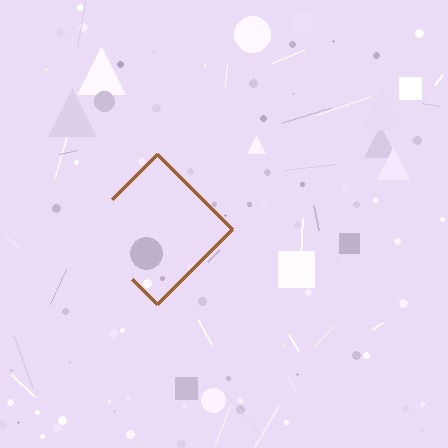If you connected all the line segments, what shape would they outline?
They would outline a diamond.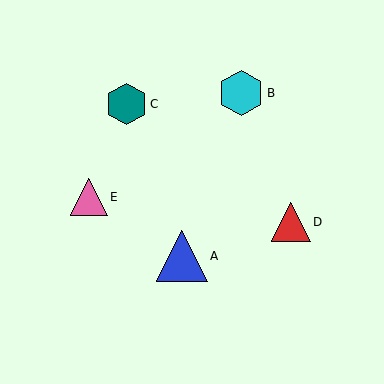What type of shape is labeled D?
Shape D is a red triangle.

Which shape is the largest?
The blue triangle (labeled A) is the largest.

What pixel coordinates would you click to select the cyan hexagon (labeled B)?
Click at (241, 93) to select the cyan hexagon B.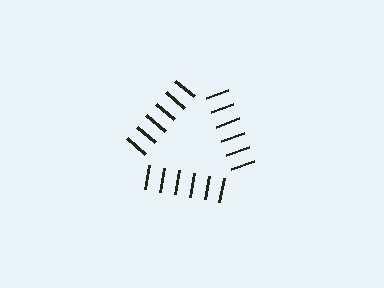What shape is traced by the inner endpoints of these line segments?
An illusory triangle — the line segments terminate on its edges but no continuous stroke is drawn.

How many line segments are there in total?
18 — 6 along each of the 3 edges.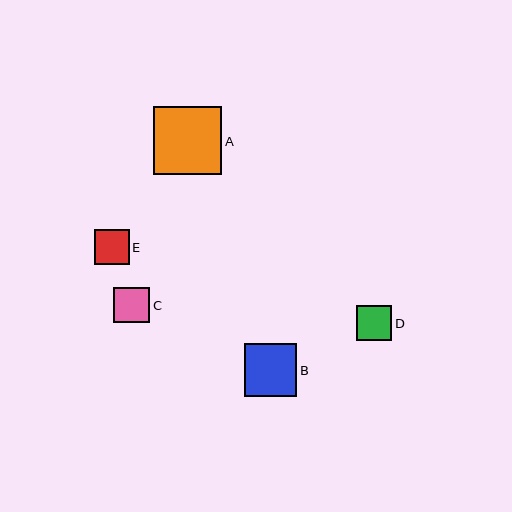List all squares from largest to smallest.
From largest to smallest: A, B, C, E, D.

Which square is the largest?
Square A is the largest with a size of approximately 68 pixels.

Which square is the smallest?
Square D is the smallest with a size of approximately 35 pixels.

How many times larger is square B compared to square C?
Square B is approximately 1.5 times the size of square C.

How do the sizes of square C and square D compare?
Square C and square D are approximately the same size.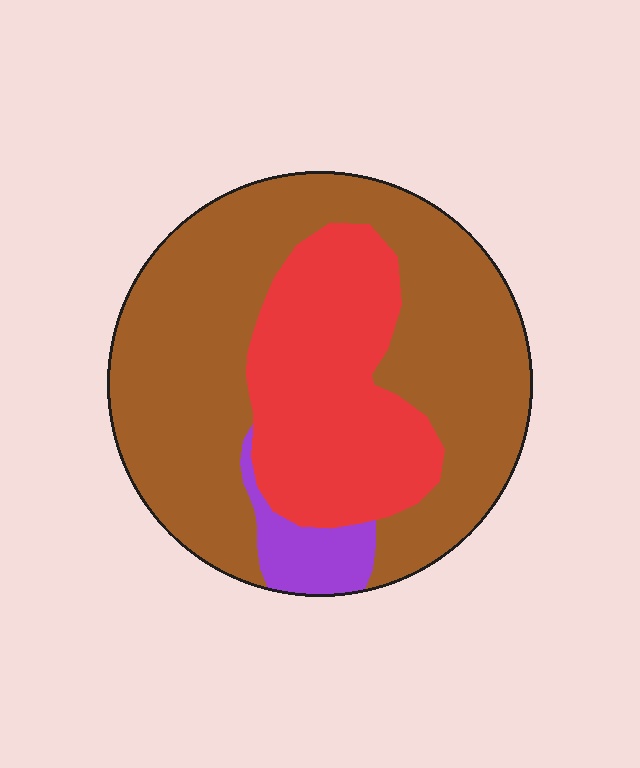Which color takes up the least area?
Purple, at roughly 5%.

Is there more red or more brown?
Brown.